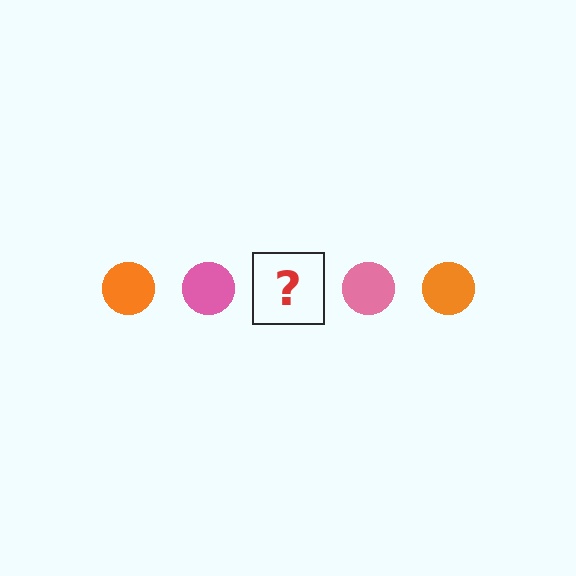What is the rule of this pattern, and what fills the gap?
The rule is that the pattern cycles through orange, pink circles. The gap should be filled with an orange circle.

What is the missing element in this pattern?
The missing element is an orange circle.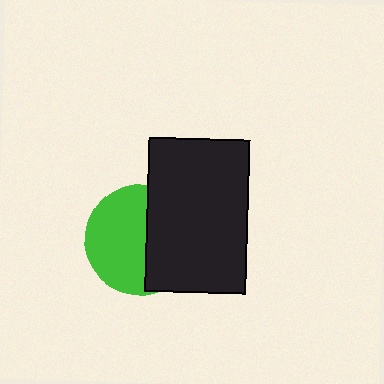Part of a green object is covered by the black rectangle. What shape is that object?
It is a circle.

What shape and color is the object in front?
The object in front is a black rectangle.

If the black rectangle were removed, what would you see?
You would see the complete green circle.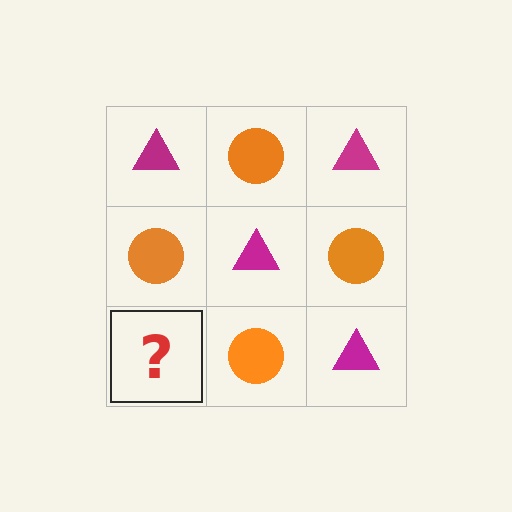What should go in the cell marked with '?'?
The missing cell should contain a magenta triangle.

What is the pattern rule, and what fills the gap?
The rule is that it alternates magenta triangle and orange circle in a checkerboard pattern. The gap should be filled with a magenta triangle.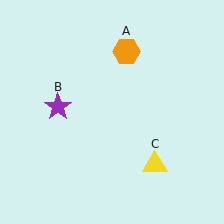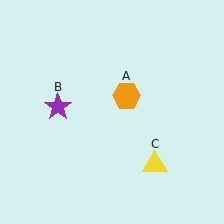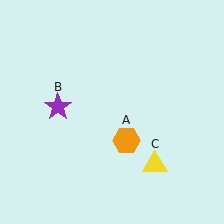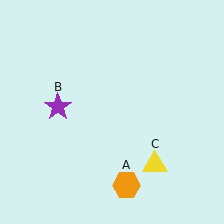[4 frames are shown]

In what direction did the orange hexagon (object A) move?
The orange hexagon (object A) moved down.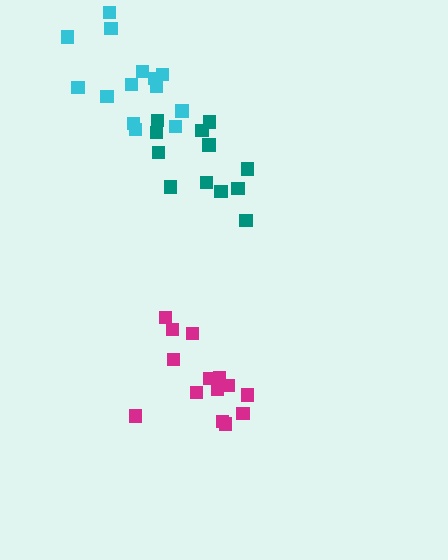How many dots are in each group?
Group 1: 14 dots, Group 2: 12 dots, Group 3: 14 dots (40 total).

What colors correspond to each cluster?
The clusters are colored: magenta, teal, cyan.